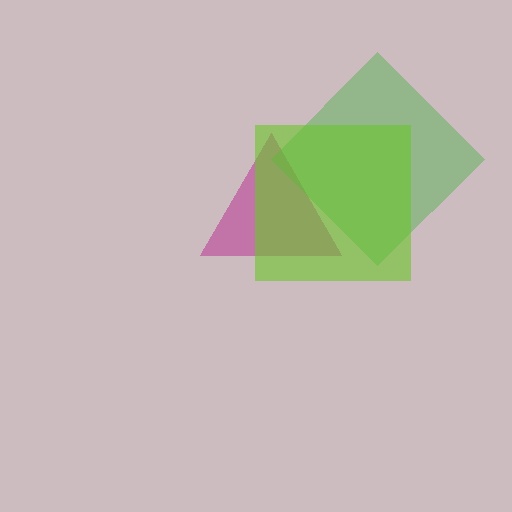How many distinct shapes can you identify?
There are 3 distinct shapes: a magenta triangle, a green diamond, a lime square.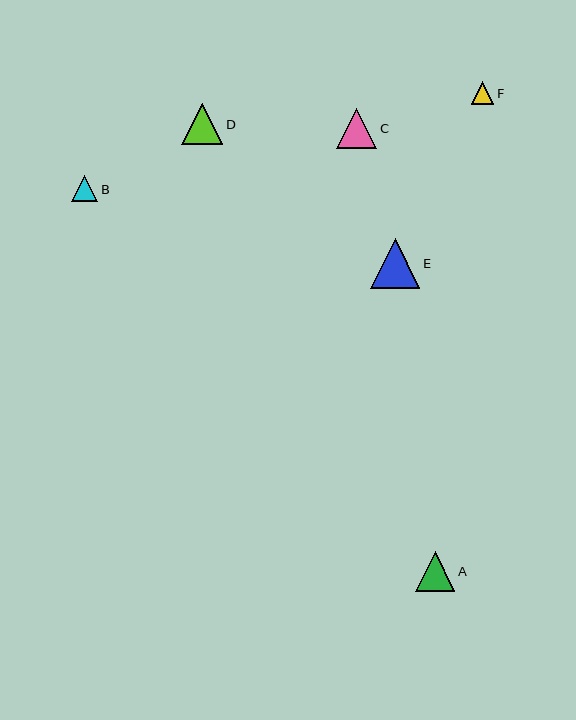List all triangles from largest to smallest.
From largest to smallest: E, D, C, A, B, F.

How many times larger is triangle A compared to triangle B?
Triangle A is approximately 1.5 times the size of triangle B.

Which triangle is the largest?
Triangle E is the largest with a size of approximately 50 pixels.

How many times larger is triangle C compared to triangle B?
Triangle C is approximately 1.5 times the size of triangle B.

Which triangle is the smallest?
Triangle F is the smallest with a size of approximately 23 pixels.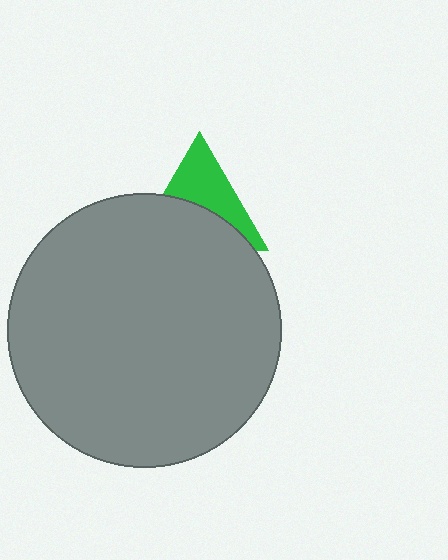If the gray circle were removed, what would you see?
You would see the complete green triangle.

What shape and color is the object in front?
The object in front is a gray circle.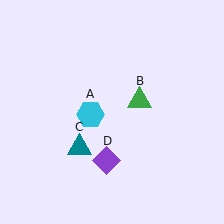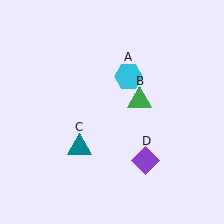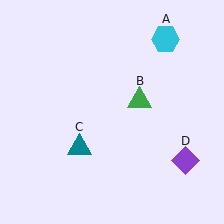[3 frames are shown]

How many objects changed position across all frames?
2 objects changed position: cyan hexagon (object A), purple diamond (object D).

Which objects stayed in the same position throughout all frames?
Green triangle (object B) and teal triangle (object C) remained stationary.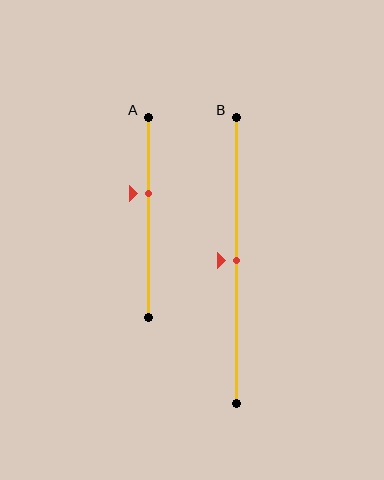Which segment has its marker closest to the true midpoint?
Segment B has its marker closest to the true midpoint.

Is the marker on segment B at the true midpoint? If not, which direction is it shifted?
Yes, the marker on segment B is at the true midpoint.